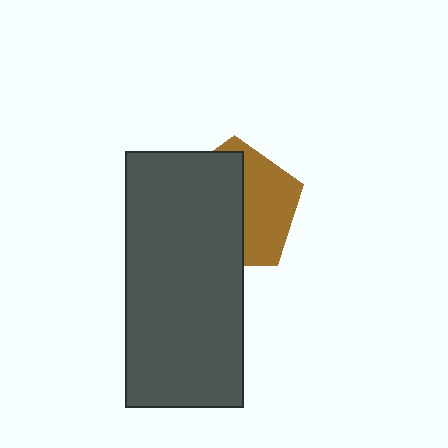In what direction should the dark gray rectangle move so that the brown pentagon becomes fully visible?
The dark gray rectangle should move left. That is the shortest direction to clear the overlap and leave the brown pentagon fully visible.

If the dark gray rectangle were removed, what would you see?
You would see the complete brown pentagon.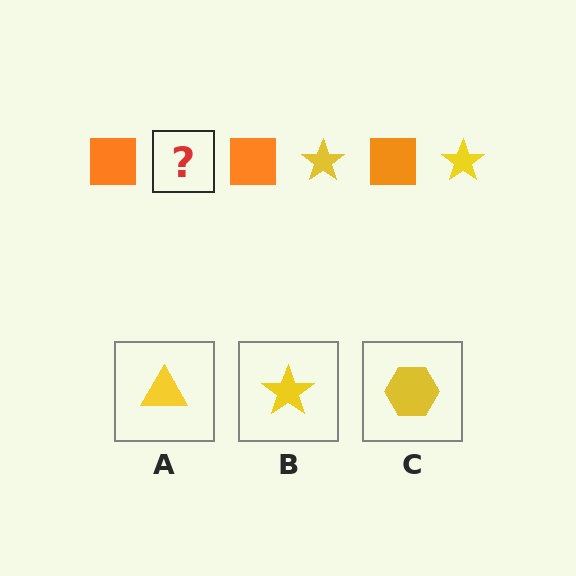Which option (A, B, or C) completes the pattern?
B.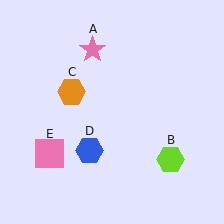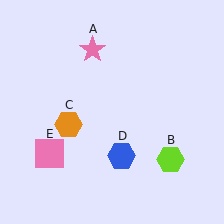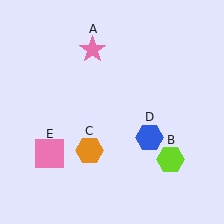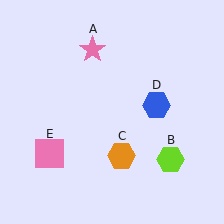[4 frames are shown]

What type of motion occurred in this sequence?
The orange hexagon (object C), blue hexagon (object D) rotated counterclockwise around the center of the scene.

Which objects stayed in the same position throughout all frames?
Pink star (object A) and lime hexagon (object B) and pink square (object E) remained stationary.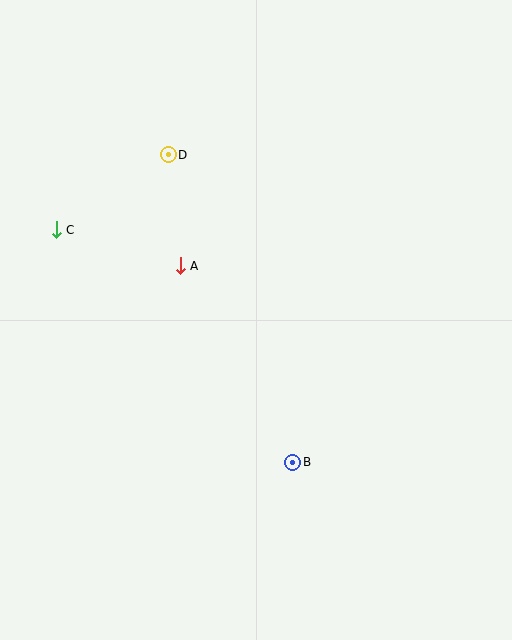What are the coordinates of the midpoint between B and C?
The midpoint between B and C is at (174, 346).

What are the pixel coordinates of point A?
Point A is at (180, 266).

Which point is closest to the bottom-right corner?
Point B is closest to the bottom-right corner.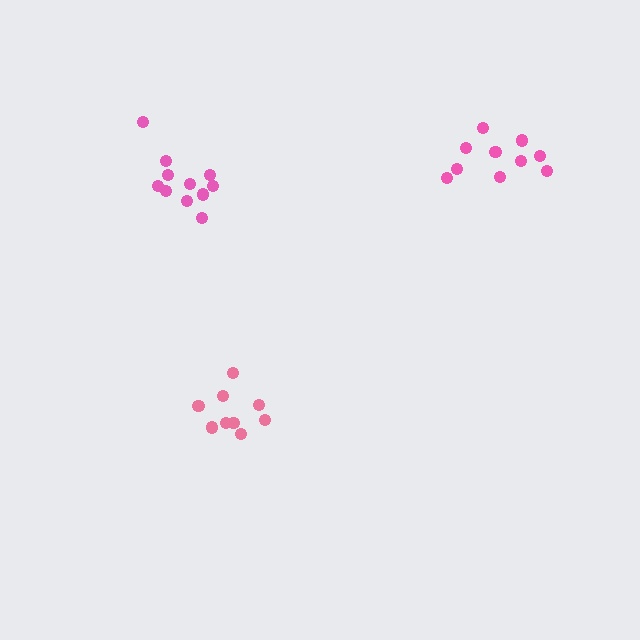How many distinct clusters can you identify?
There are 3 distinct clusters.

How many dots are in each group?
Group 1: 10 dots, Group 2: 9 dots, Group 3: 11 dots (30 total).